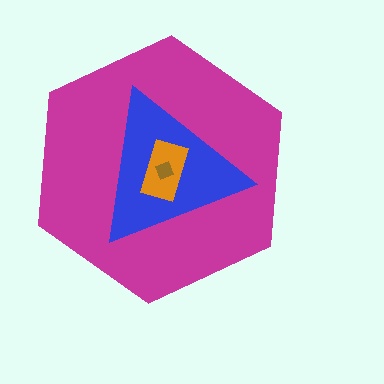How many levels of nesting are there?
4.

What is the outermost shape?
The magenta hexagon.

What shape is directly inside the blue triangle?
The orange rectangle.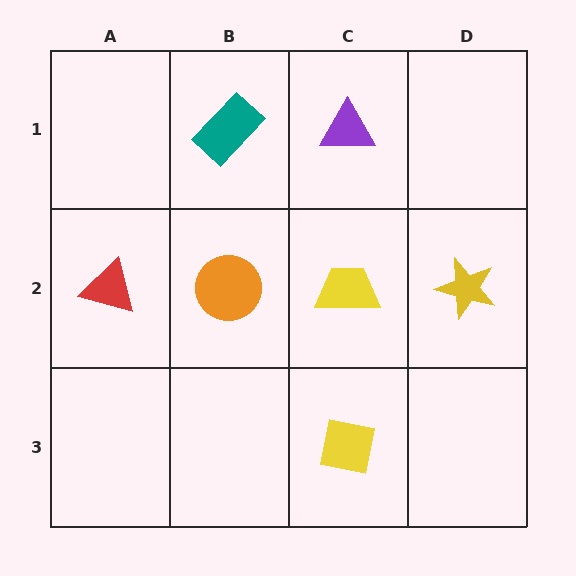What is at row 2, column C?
A yellow trapezoid.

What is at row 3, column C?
A yellow square.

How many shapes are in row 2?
4 shapes.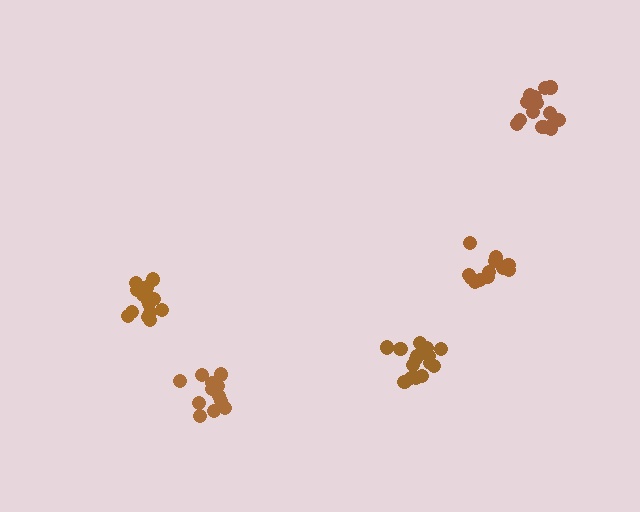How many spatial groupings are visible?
There are 5 spatial groupings.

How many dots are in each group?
Group 1: 15 dots, Group 2: 12 dots, Group 3: 13 dots, Group 4: 15 dots, Group 5: 16 dots (71 total).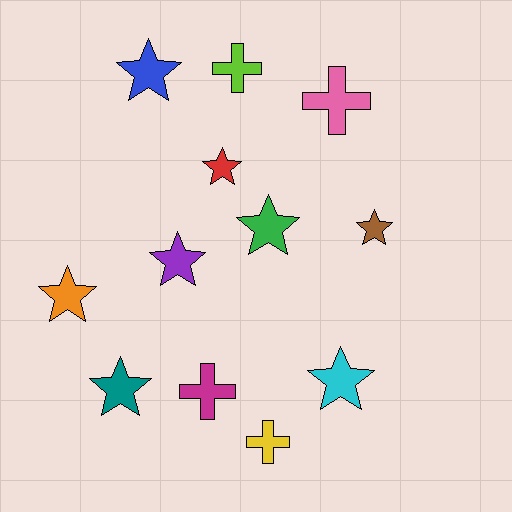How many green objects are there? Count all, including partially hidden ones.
There is 1 green object.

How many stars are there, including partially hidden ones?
There are 8 stars.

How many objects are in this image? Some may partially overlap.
There are 12 objects.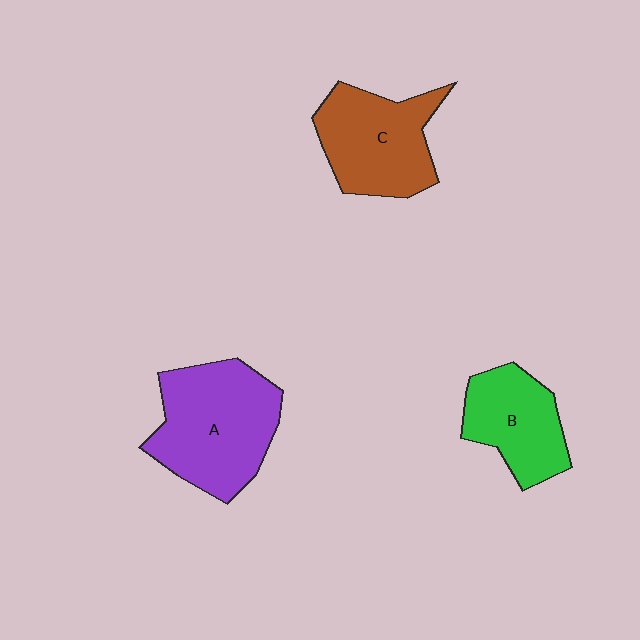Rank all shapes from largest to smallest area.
From largest to smallest: A (purple), C (brown), B (green).